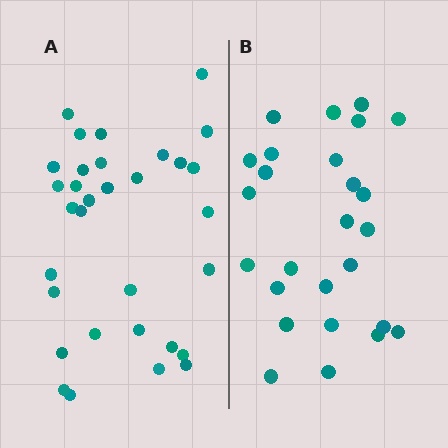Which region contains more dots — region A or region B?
Region A (the left region) has more dots.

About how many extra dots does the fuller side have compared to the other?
Region A has about 6 more dots than region B.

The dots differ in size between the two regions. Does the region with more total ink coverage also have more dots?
No. Region B has more total ink coverage because its dots are larger, but region A actually contains more individual dots. Total area can be misleading — the number of items is what matters here.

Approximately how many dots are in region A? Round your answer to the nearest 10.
About 30 dots. (The exact count is 32, which rounds to 30.)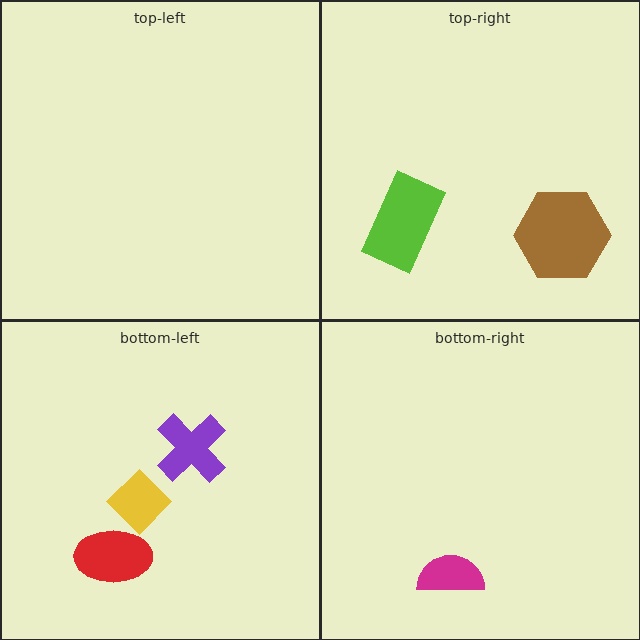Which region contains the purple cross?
The bottom-left region.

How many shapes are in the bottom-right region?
1.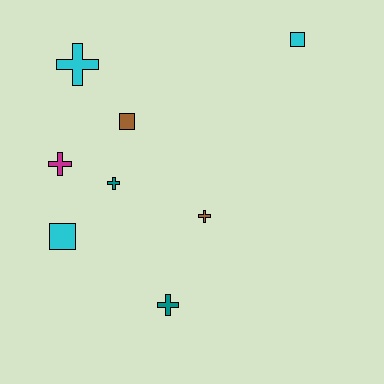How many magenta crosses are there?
There is 1 magenta cross.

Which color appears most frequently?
Cyan, with 3 objects.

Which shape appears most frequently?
Cross, with 5 objects.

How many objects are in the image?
There are 8 objects.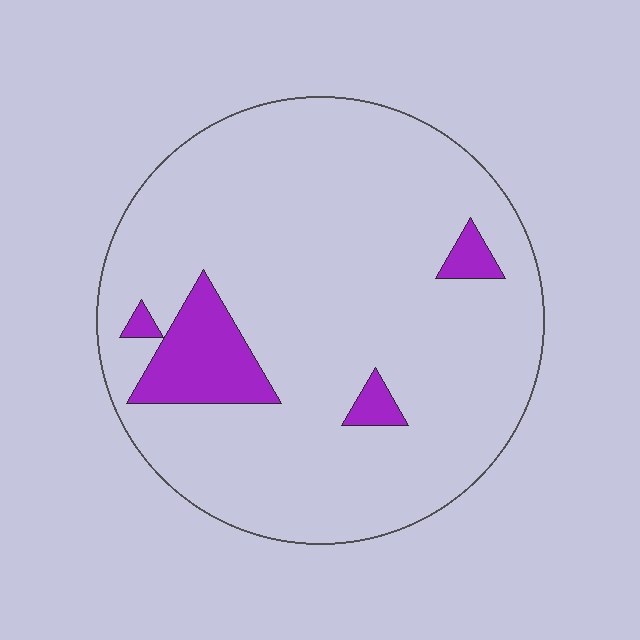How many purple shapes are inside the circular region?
4.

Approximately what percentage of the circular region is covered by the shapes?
Approximately 10%.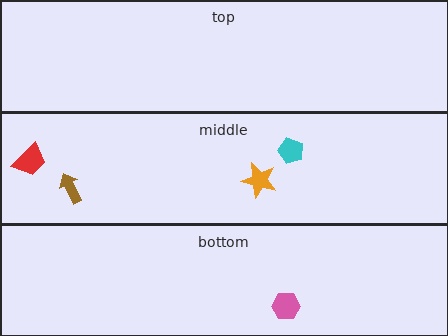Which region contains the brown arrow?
The middle region.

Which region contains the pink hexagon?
The bottom region.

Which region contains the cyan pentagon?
The middle region.